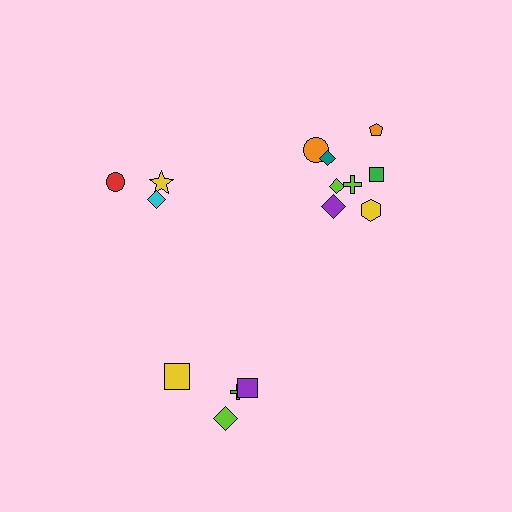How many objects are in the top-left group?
There are 3 objects.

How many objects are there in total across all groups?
There are 15 objects.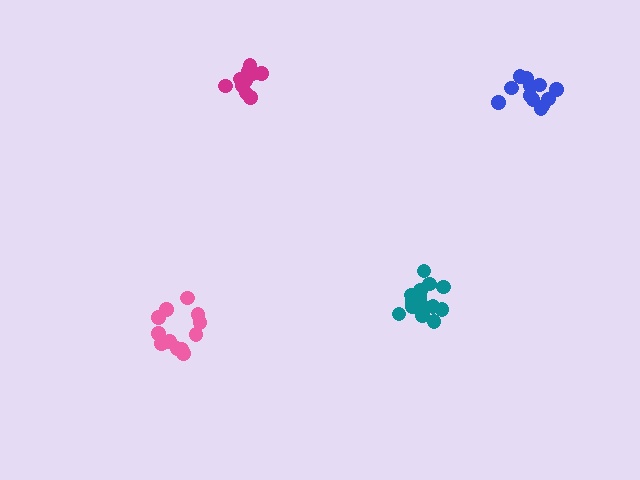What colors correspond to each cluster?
The clusters are colored: teal, blue, magenta, pink.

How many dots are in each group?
Group 1: 14 dots, Group 2: 12 dots, Group 3: 11 dots, Group 4: 12 dots (49 total).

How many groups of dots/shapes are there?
There are 4 groups.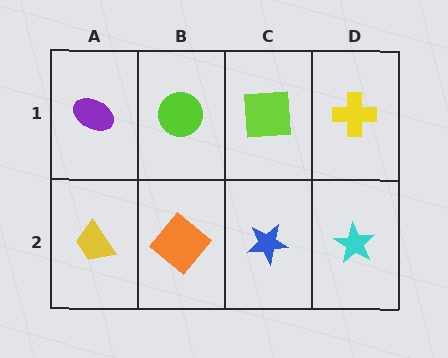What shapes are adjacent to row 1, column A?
A yellow trapezoid (row 2, column A), a lime circle (row 1, column B).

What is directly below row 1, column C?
A blue star.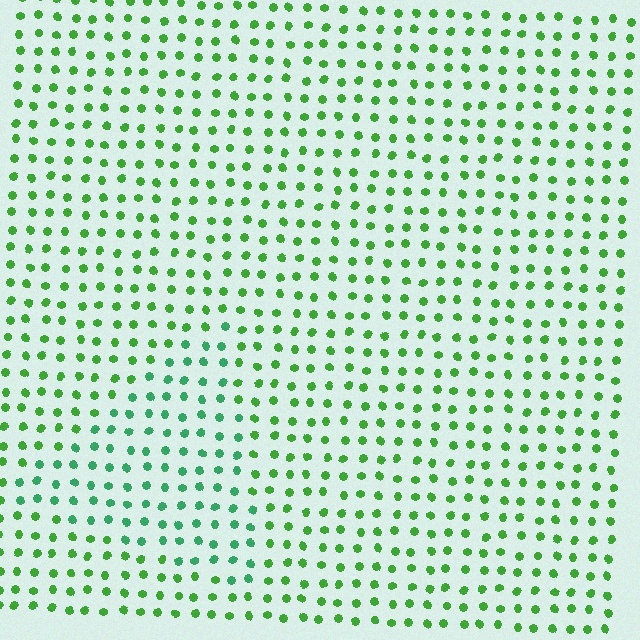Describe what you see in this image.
The image is filled with small green elements in a uniform arrangement. A triangle-shaped region is visible where the elements are tinted to a slightly different hue, forming a subtle color boundary.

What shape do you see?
I see a triangle.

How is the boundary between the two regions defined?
The boundary is defined purely by a slight shift in hue (about 30 degrees). Spacing, size, and orientation are identical on both sides.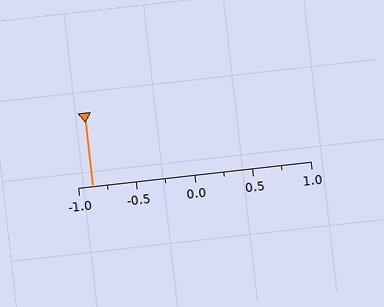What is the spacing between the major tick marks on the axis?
The major ticks are spaced 0.5 apart.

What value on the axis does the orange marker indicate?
The marker indicates approximately -0.88.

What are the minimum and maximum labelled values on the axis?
The axis runs from -1.0 to 1.0.